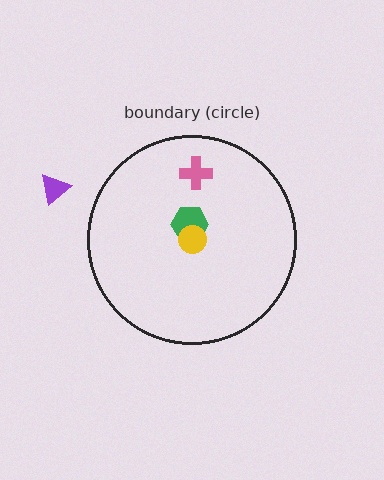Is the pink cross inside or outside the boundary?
Inside.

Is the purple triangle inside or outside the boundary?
Outside.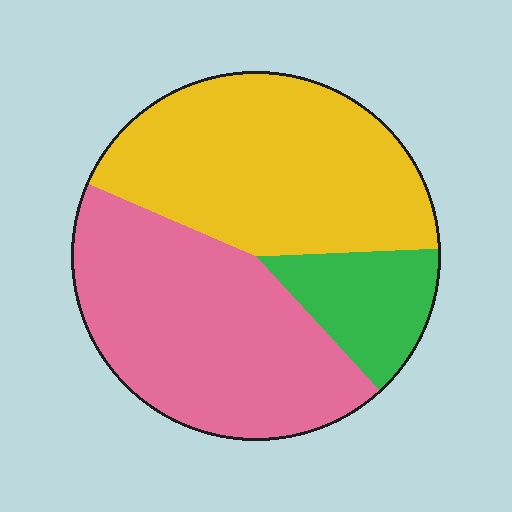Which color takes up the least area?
Green, at roughly 15%.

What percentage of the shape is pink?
Pink covers 43% of the shape.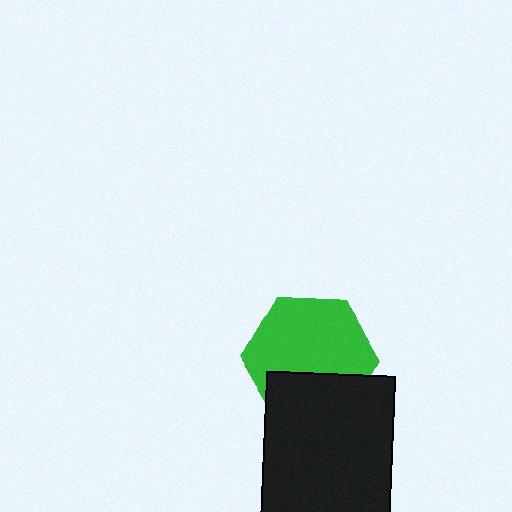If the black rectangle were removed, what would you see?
You would see the complete green hexagon.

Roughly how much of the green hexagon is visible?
Most of it is visible (roughly 66%).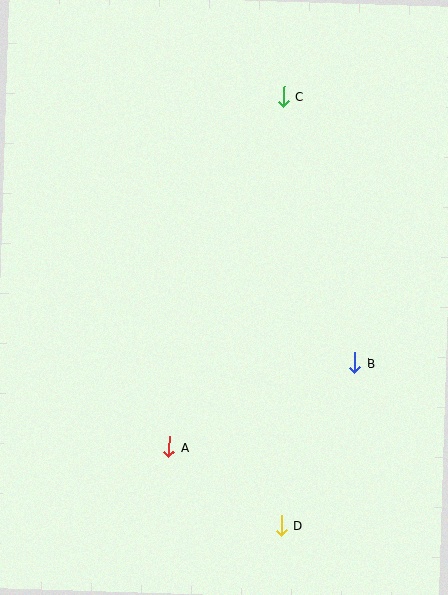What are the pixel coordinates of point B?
Point B is at (355, 363).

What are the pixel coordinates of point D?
Point D is at (281, 526).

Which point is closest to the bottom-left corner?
Point A is closest to the bottom-left corner.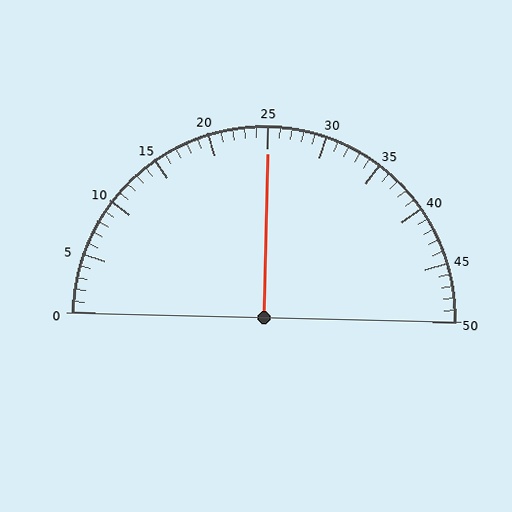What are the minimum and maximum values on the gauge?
The gauge ranges from 0 to 50.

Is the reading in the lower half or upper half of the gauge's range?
The reading is in the upper half of the range (0 to 50).